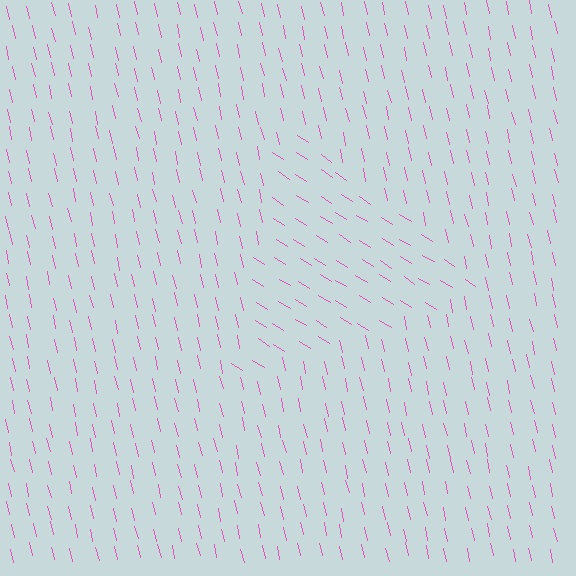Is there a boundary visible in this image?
Yes, there is a texture boundary formed by a change in line orientation.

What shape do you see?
I see a triangle.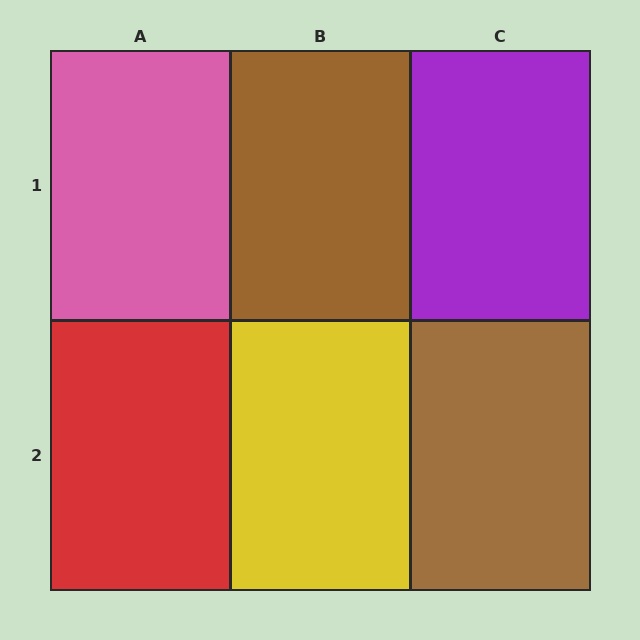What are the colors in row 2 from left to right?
Red, yellow, brown.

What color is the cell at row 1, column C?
Purple.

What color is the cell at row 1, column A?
Pink.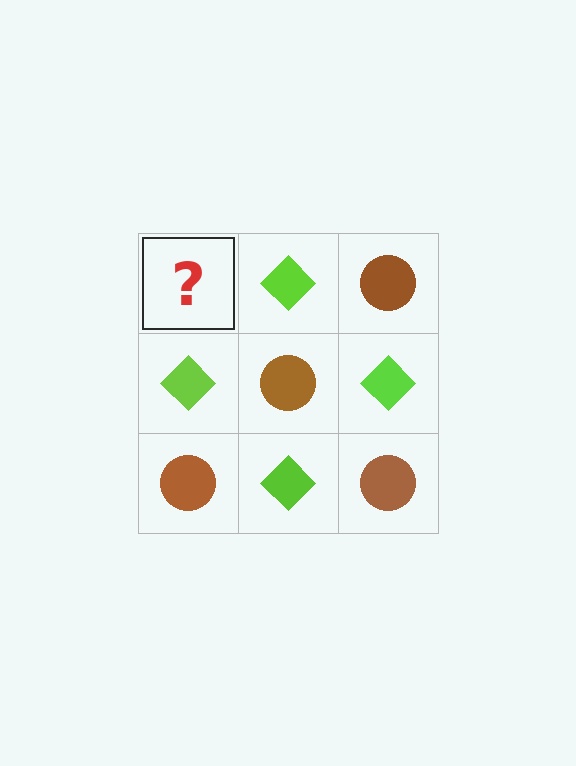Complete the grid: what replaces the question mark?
The question mark should be replaced with a brown circle.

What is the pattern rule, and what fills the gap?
The rule is that it alternates brown circle and lime diamond in a checkerboard pattern. The gap should be filled with a brown circle.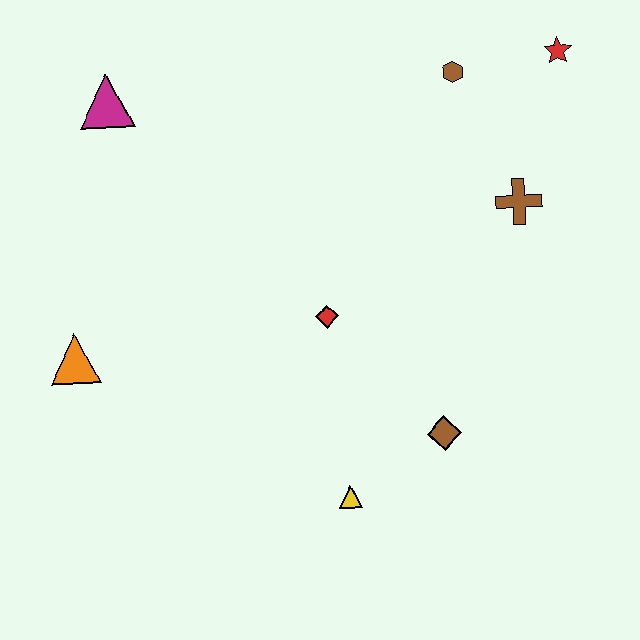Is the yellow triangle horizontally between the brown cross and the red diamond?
Yes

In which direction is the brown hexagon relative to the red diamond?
The brown hexagon is above the red diamond.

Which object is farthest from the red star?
The orange triangle is farthest from the red star.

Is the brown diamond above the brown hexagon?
No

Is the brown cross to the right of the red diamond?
Yes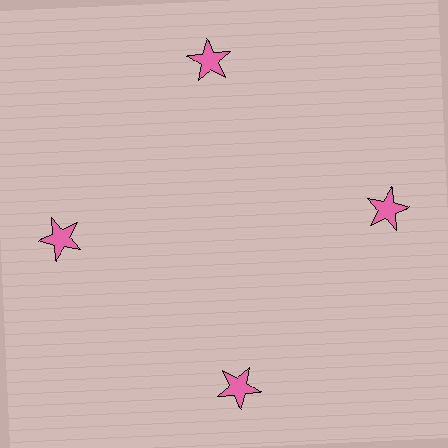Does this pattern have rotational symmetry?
Yes, this pattern has 4-fold rotational symmetry. It looks the same after rotating 90 degrees around the center.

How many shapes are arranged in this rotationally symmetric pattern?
There are 4 shapes, arranged in 4 groups of 1.